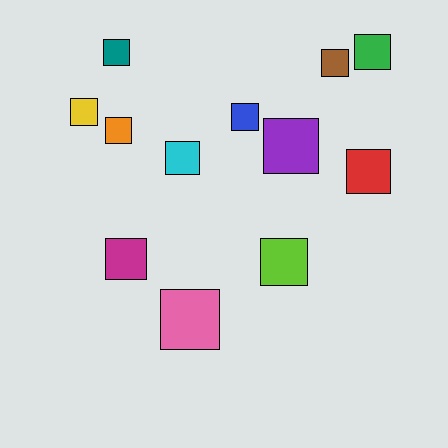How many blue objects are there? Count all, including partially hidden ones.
There is 1 blue object.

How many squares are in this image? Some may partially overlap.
There are 12 squares.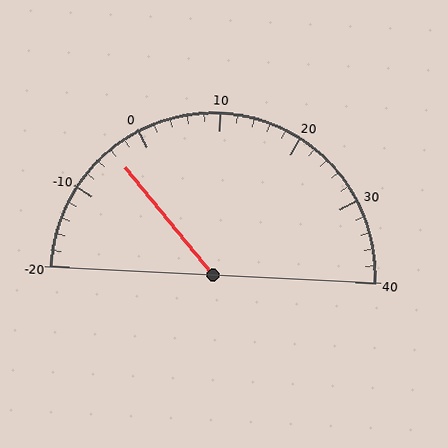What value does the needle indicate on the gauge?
The needle indicates approximately -4.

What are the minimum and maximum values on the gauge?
The gauge ranges from -20 to 40.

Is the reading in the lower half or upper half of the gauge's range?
The reading is in the lower half of the range (-20 to 40).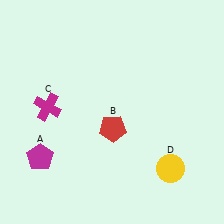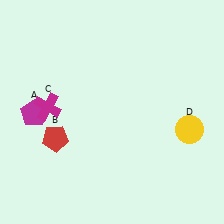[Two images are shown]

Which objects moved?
The objects that moved are: the magenta pentagon (A), the red pentagon (B), the yellow circle (D).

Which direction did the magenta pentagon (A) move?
The magenta pentagon (A) moved up.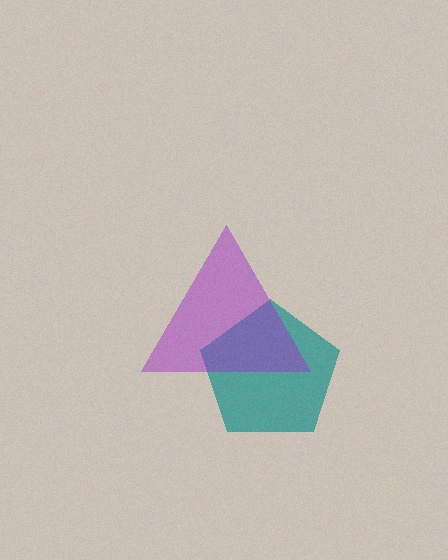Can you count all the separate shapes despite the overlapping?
Yes, there are 2 separate shapes.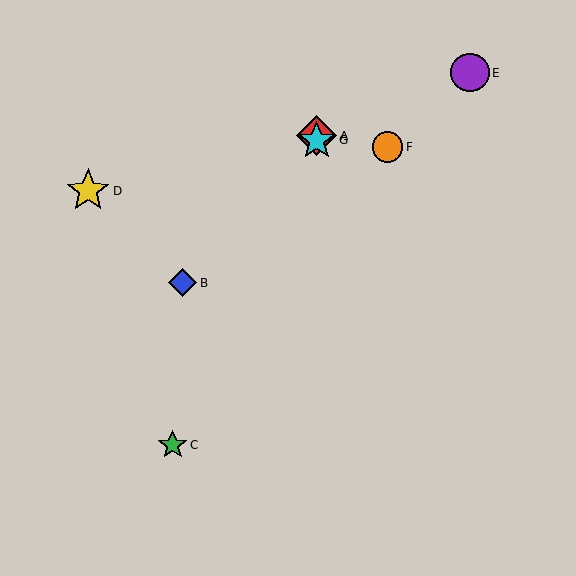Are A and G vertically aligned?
Yes, both are at x≈317.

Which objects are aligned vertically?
Objects A, G are aligned vertically.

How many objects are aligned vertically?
2 objects (A, G) are aligned vertically.